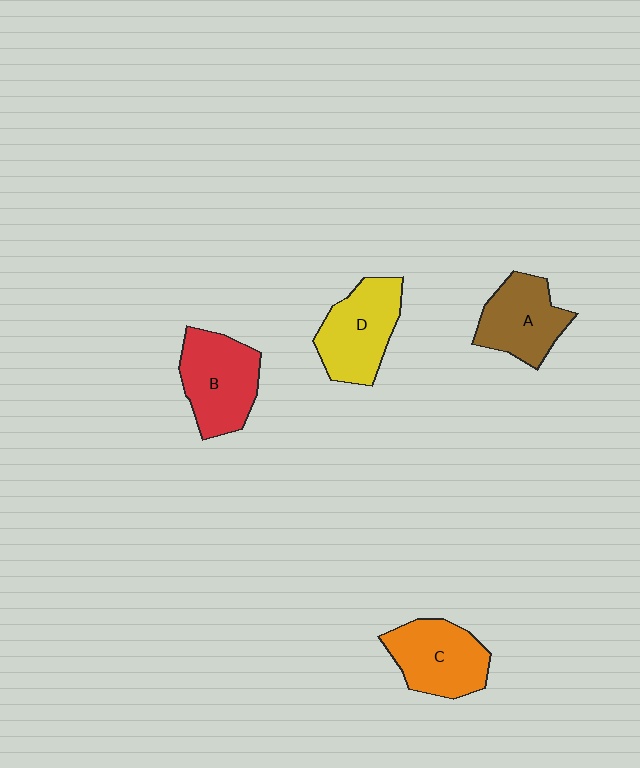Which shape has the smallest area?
Shape A (brown).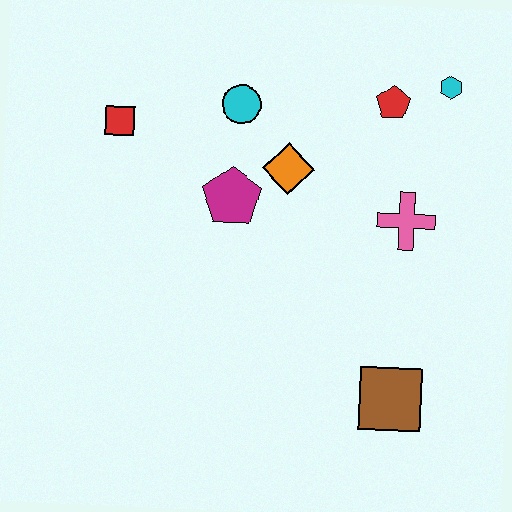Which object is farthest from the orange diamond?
The brown square is farthest from the orange diamond.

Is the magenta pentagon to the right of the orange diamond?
No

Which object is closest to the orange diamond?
The magenta pentagon is closest to the orange diamond.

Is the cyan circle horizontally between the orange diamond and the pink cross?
No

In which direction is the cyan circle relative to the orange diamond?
The cyan circle is above the orange diamond.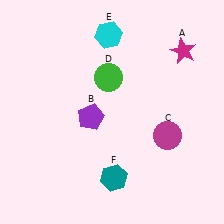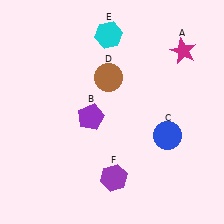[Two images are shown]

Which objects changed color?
C changed from magenta to blue. D changed from green to brown. F changed from teal to purple.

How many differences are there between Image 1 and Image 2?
There are 3 differences between the two images.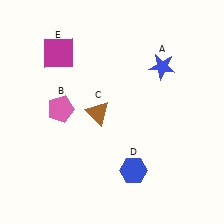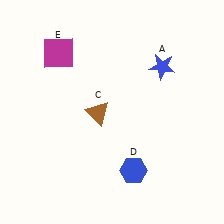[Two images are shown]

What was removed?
The pink pentagon (B) was removed in Image 2.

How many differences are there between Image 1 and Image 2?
There is 1 difference between the two images.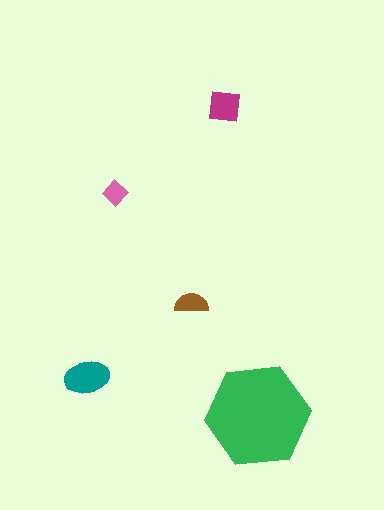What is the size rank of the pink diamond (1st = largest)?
5th.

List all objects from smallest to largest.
The pink diamond, the brown semicircle, the magenta square, the teal ellipse, the green hexagon.